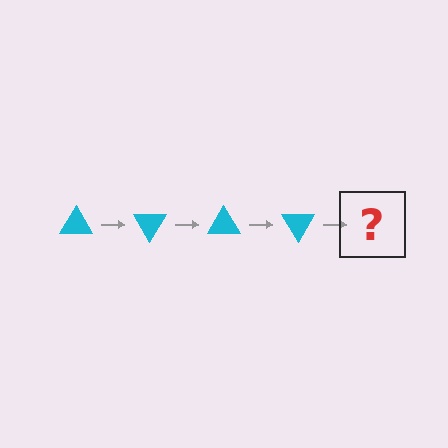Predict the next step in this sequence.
The next step is a cyan triangle rotated 240 degrees.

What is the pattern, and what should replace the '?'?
The pattern is that the triangle rotates 60 degrees each step. The '?' should be a cyan triangle rotated 240 degrees.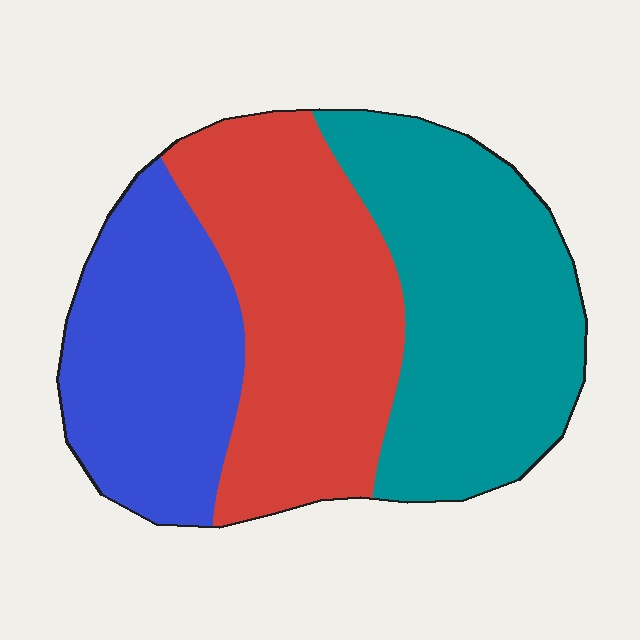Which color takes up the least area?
Blue, at roughly 25%.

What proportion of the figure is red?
Red covers 36% of the figure.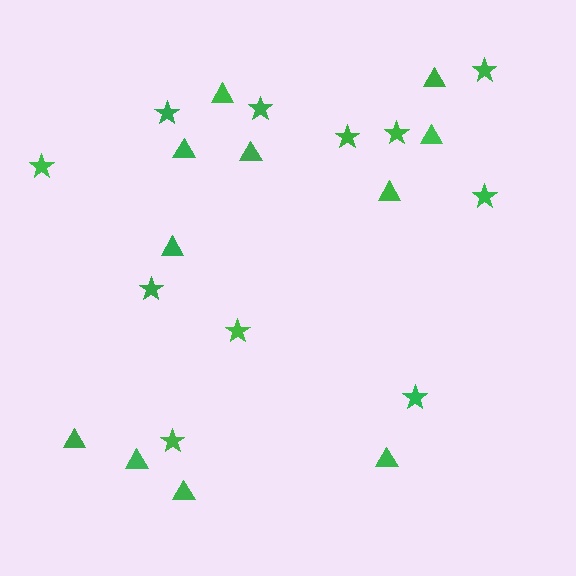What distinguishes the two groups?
There are 2 groups: one group of triangles (11) and one group of stars (11).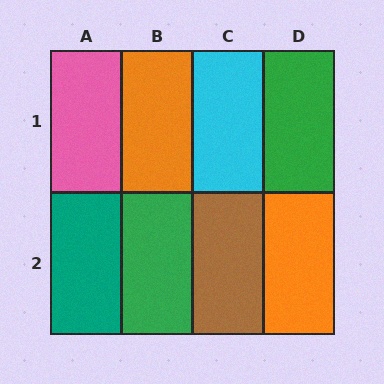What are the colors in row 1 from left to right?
Pink, orange, cyan, green.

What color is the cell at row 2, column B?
Green.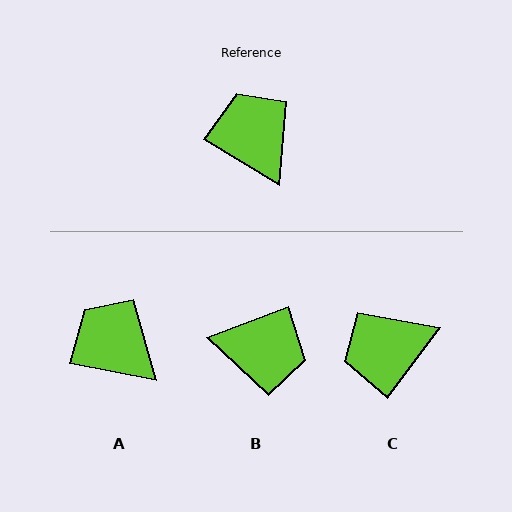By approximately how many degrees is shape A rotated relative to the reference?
Approximately 20 degrees counter-clockwise.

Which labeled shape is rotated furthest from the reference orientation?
B, about 128 degrees away.